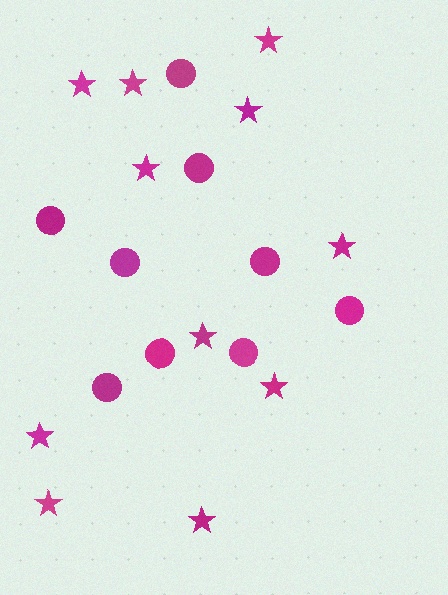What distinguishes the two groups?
There are 2 groups: one group of stars (11) and one group of circles (9).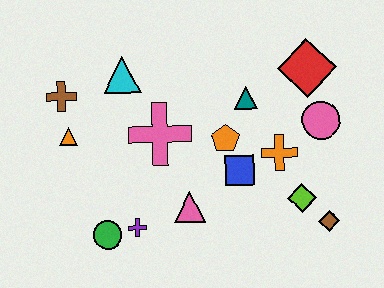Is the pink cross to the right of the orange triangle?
Yes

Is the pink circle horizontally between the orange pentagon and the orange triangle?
No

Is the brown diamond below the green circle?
No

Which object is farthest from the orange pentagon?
The brown cross is farthest from the orange pentagon.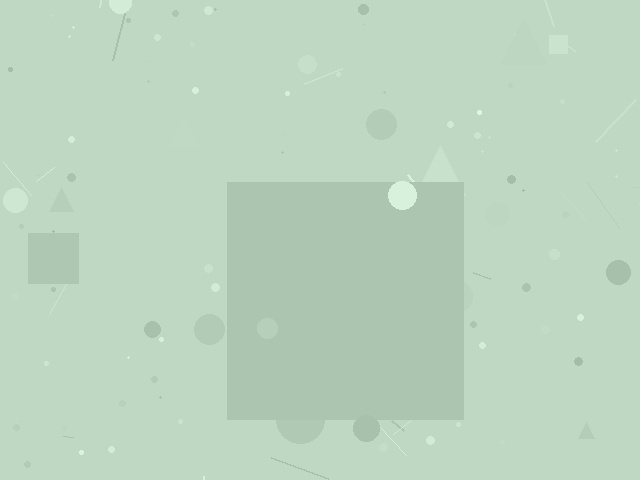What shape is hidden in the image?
A square is hidden in the image.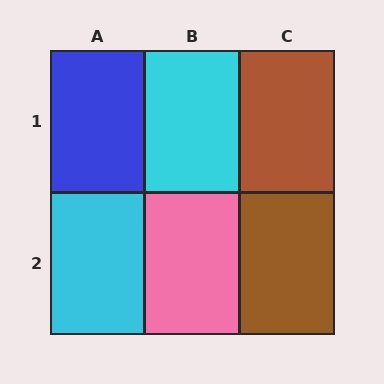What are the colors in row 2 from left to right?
Cyan, pink, brown.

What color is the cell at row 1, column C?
Brown.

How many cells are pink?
1 cell is pink.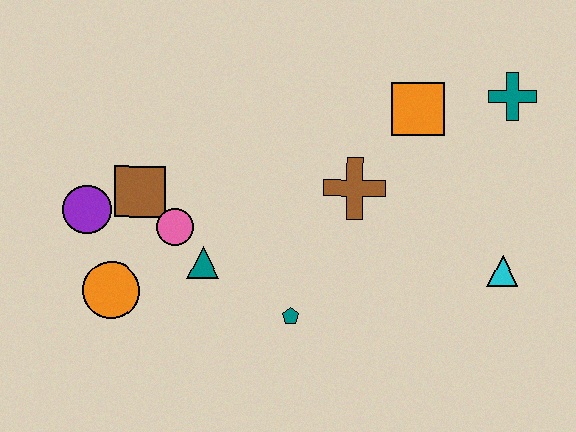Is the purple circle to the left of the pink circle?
Yes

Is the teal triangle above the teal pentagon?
Yes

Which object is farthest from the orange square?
The orange circle is farthest from the orange square.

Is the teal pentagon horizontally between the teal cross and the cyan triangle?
No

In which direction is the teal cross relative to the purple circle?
The teal cross is to the right of the purple circle.